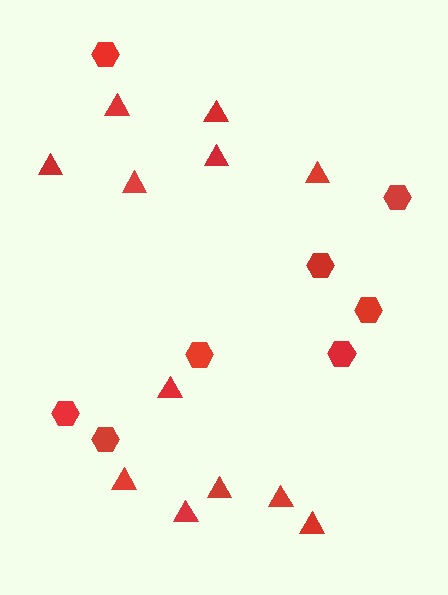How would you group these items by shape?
There are 2 groups: one group of triangles (12) and one group of hexagons (8).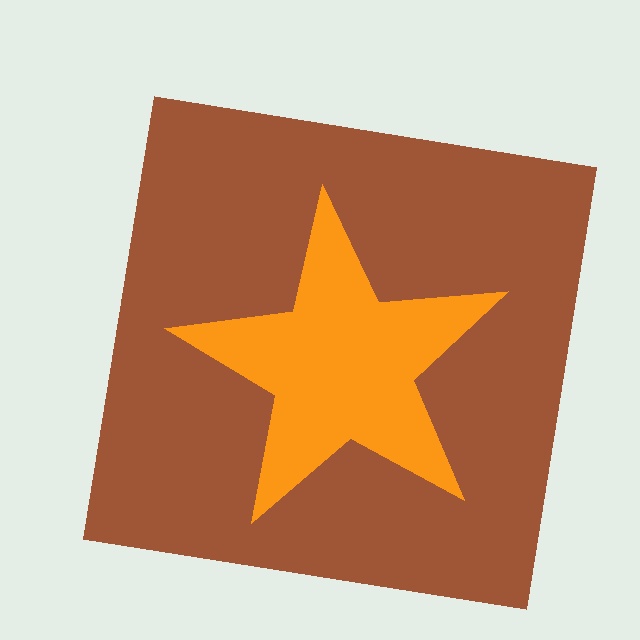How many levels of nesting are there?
2.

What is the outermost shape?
The brown square.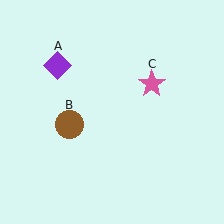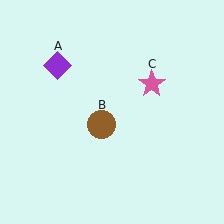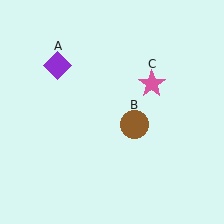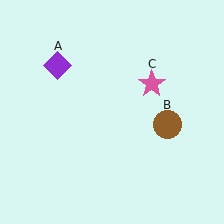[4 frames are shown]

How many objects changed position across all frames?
1 object changed position: brown circle (object B).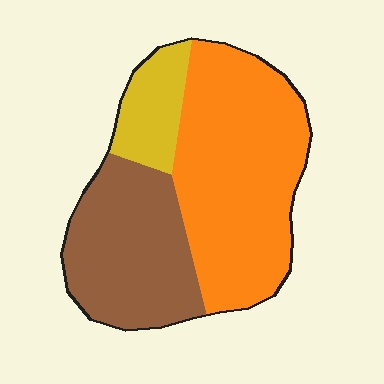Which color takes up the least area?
Yellow, at roughly 15%.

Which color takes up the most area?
Orange, at roughly 55%.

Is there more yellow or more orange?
Orange.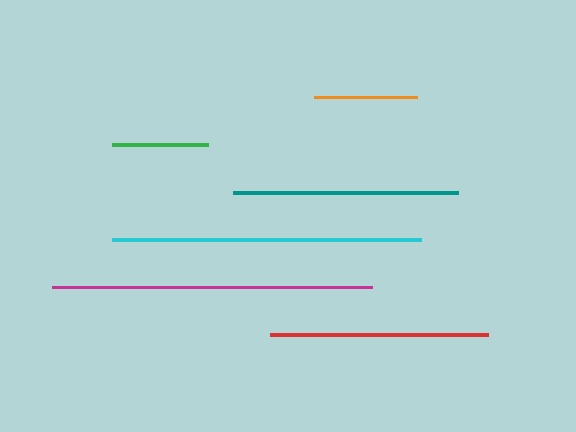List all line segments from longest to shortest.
From longest to shortest: magenta, cyan, teal, red, orange, green.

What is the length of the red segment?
The red segment is approximately 218 pixels long.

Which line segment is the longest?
The magenta line is the longest at approximately 320 pixels.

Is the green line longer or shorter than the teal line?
The teal line is longer than the green line.